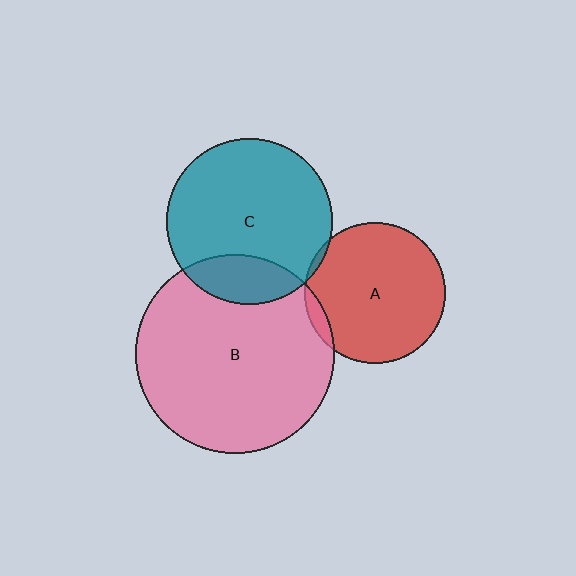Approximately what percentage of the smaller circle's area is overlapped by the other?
Approximately 5%.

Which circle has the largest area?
Circle B (pink).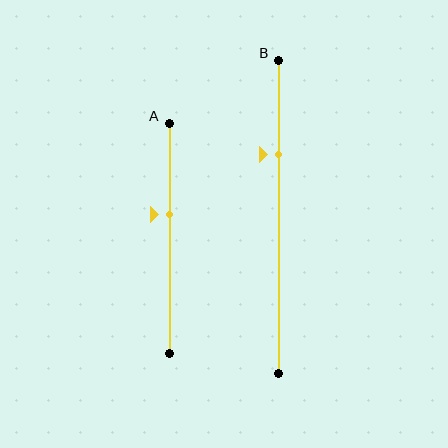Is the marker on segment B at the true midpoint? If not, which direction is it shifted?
No, the marker on segment B is shifted upward by about 20% of the segment length.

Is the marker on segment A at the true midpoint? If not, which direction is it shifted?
No, the marker on segment A is shifted upward by about 10% of the segment length.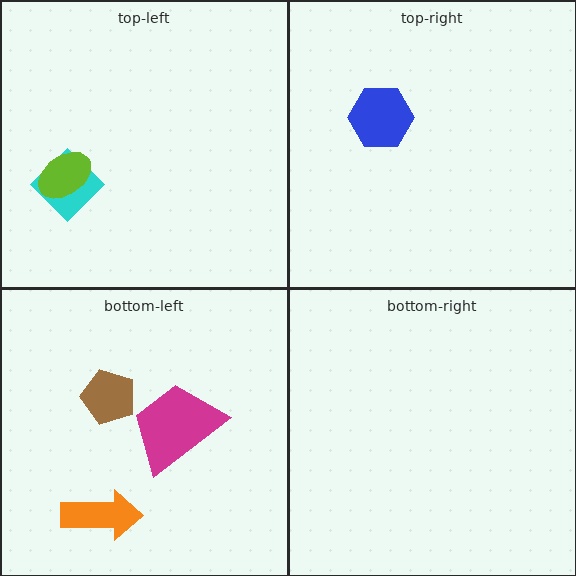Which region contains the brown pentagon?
The bottom-left region.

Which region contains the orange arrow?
The bottom-left region.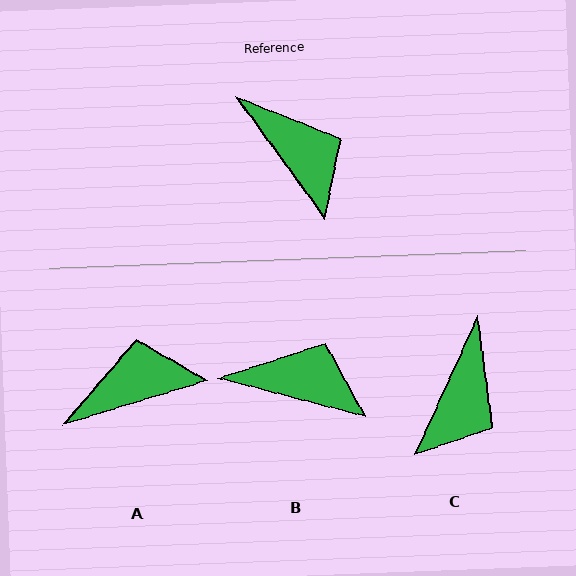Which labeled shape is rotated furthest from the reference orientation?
A, about 71 degrees away.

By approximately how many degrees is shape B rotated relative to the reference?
Approximately 39 degrees counter-clockwise.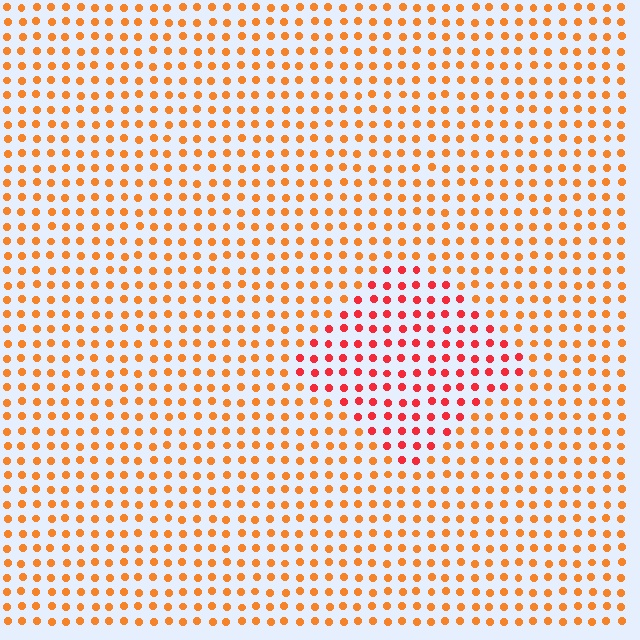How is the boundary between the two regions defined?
The boundary is defined purely by a slight shift in hue (about 31 degrees). Spacing, size, and orientation are identical on both sides.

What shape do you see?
I see a diamond.